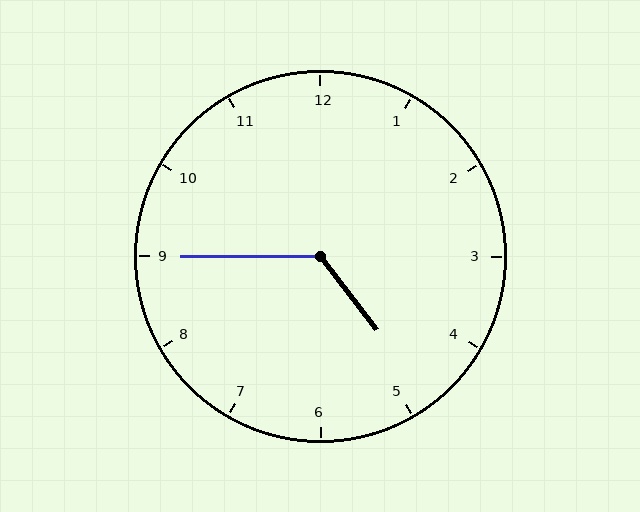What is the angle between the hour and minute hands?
Approximately 128 degrees.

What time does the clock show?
4:45.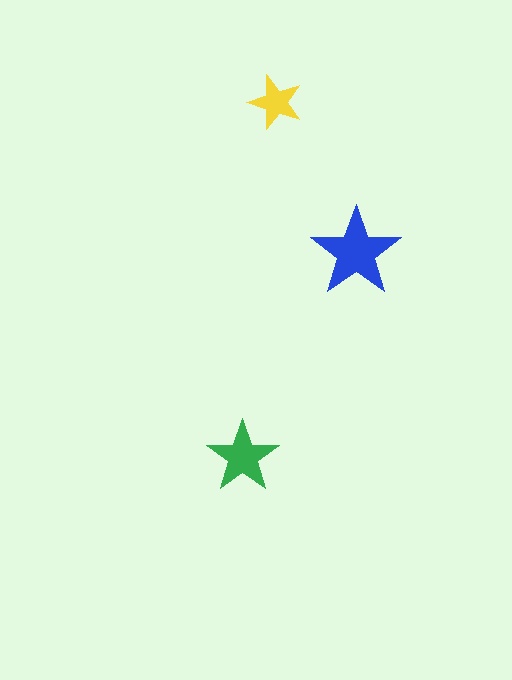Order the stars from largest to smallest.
the blue one, the green one, the yellow one.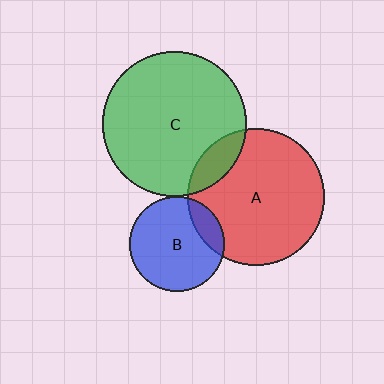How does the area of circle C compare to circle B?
Approximately 2.3 times.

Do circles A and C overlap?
Yes.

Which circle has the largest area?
Circle C (green).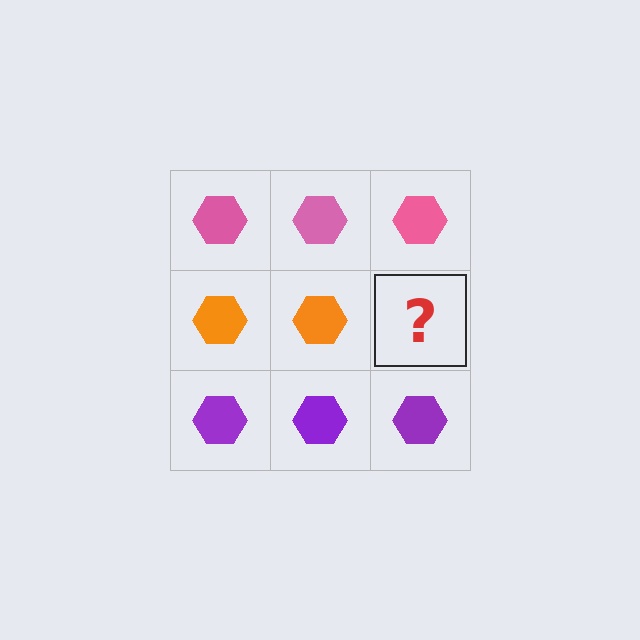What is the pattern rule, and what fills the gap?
The rule is that each row has a consistent color. The gap should be filled with an orange hexagon.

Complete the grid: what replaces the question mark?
The question mark should be replaced with an orange hexagon.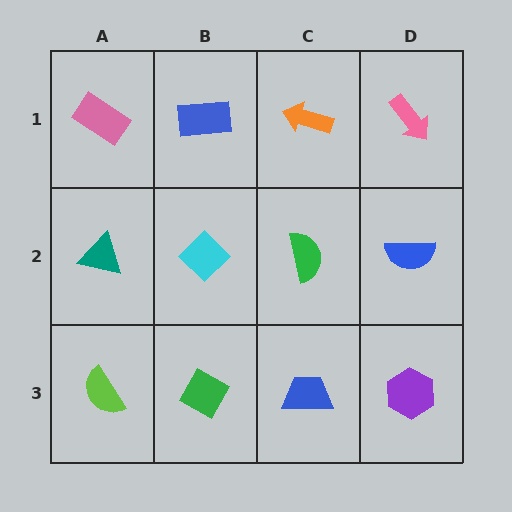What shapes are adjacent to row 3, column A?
A teal triangle (row 2, column A), a green diamond (row 3, column B).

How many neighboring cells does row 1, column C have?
3.